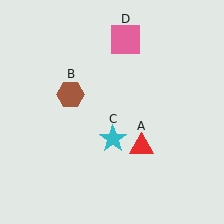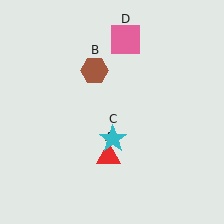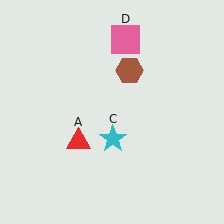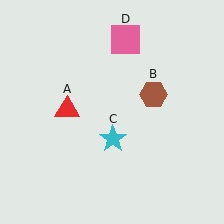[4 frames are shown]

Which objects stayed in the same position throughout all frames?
Cyan star (object C) and pink square (object D) remained stationary.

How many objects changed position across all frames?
2 objects changed position: red triangle (object A), brown hexagon (object B).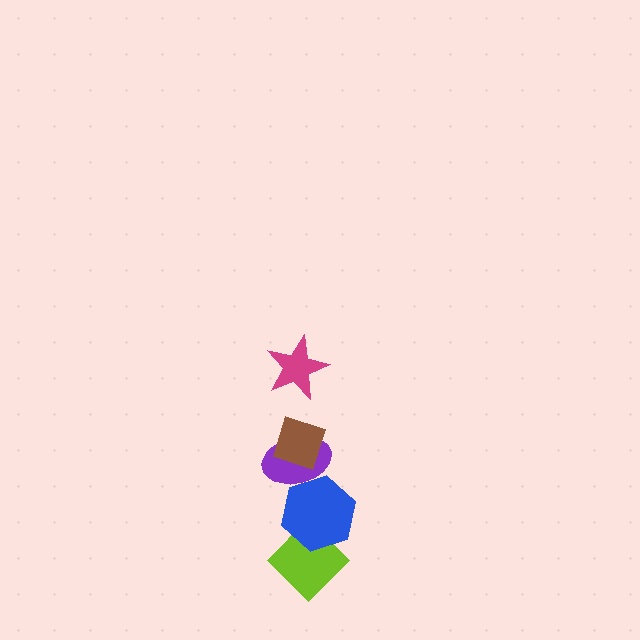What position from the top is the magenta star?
The magenta star is 1st from the top.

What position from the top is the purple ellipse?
The purple ellipse is 3rd from the top.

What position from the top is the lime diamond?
The lime diamond is 5th from the top.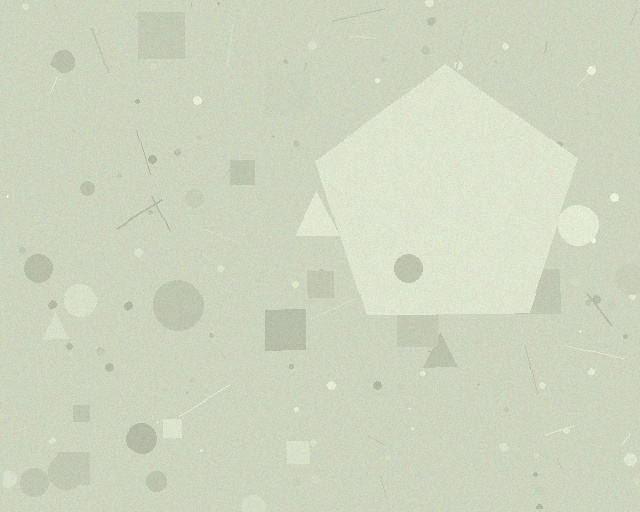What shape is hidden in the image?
A pentagon is hidden in the image.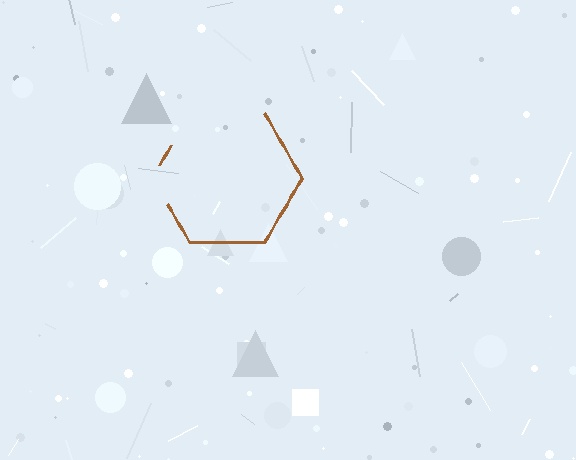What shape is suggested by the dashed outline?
The dashed outline suggests a hexagon.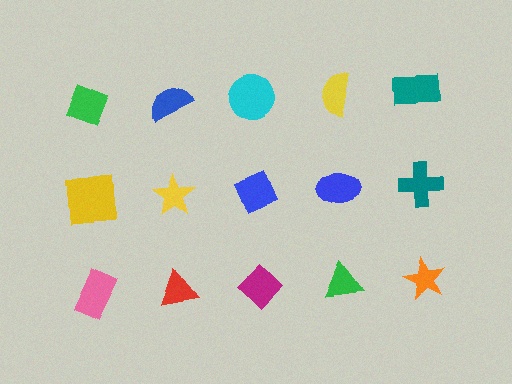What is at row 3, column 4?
A green triangle.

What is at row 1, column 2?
A blue semicircle.